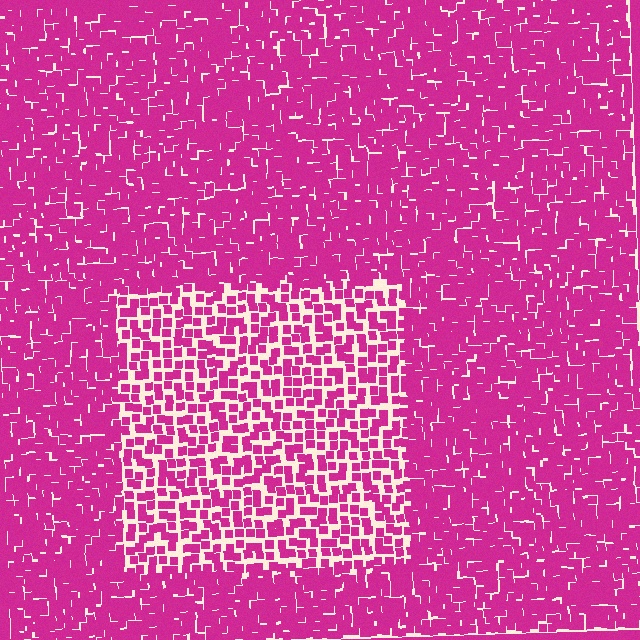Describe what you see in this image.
The image contains small magenta elements arranged at two different densities. A rectangle-shaped region is visible where the elements are less densely packed than the surrounding area.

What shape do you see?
I see a rectangle.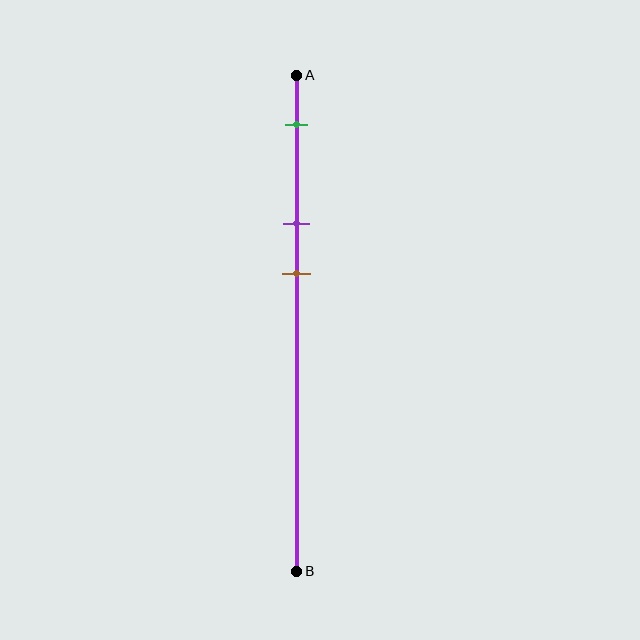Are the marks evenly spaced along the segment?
Yes, the marks are approximately evenly spaced.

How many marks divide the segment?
There are 3 marks dividing the segment.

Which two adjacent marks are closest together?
The purple and brown marks are the closest adjacent pair.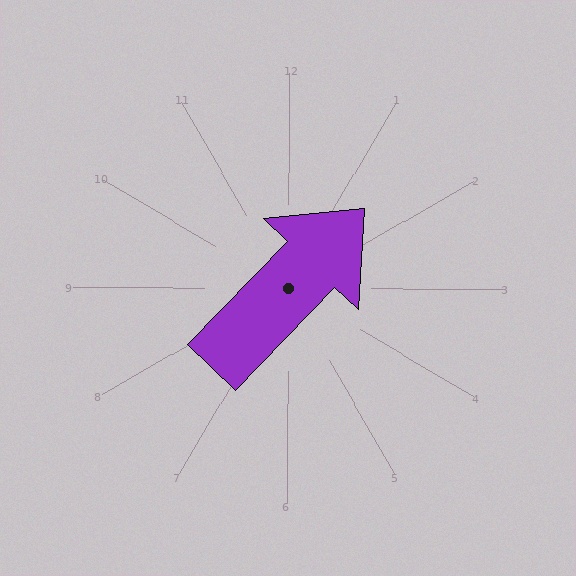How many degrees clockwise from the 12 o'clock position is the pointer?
Approximately 44 degrees.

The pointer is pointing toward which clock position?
Roughly 1 o'clock.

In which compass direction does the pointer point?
Northeast.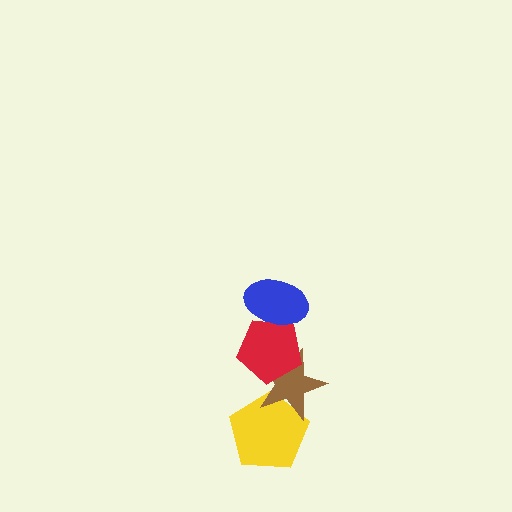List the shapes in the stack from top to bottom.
From top to bottom: the blue ellipse, the red pentagon, the brown star, the yellow pentagon.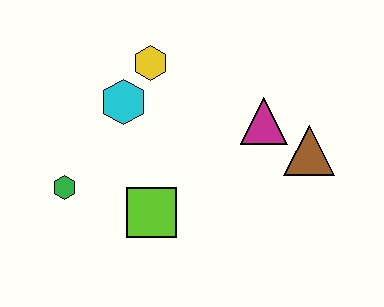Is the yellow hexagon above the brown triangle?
Yes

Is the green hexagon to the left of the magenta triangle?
Yes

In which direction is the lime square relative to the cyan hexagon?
The lime square is below the cyan hexagon.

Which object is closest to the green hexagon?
The lime square is closest to the green hexagon.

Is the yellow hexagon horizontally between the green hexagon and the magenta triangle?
Yes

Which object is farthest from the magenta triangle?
The green hexagon is farthest from the magenta triangle.